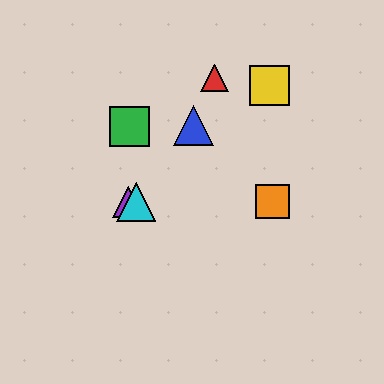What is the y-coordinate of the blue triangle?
The blue triangle is at y≈126.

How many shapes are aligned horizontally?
3 shapes (the purple triangle, the orange square, the cyan triangle) are aligned horizontally.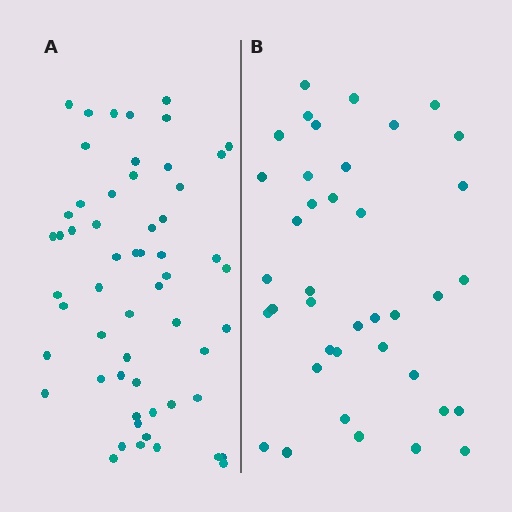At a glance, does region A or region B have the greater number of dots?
Region A (the left region) has more dots.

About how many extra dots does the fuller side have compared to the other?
Region A has approximately 20 more dots than region B.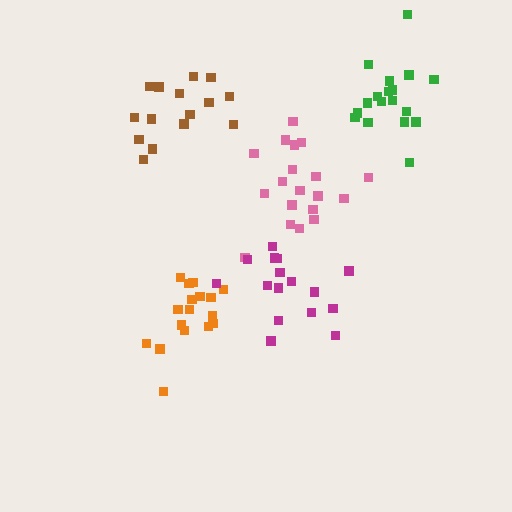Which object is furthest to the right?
The green cluster is rightmost.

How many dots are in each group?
Group 1: 17 dots, Group 2: 15 dots, Group 3: 18 dots, Group 4: 19 dots, Group 5: 16 dots (85 total).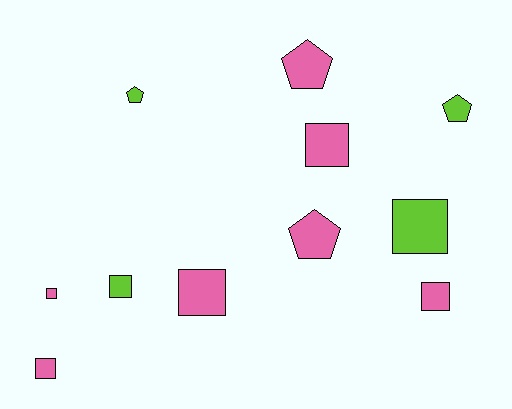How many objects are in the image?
There are 11 objects.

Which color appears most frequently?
Pink, with 7 objects.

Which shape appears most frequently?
Square, with 7 objects.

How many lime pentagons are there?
There are 2 lime pentagons.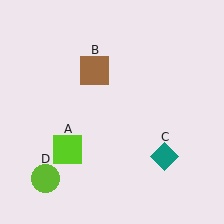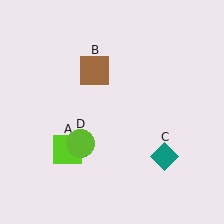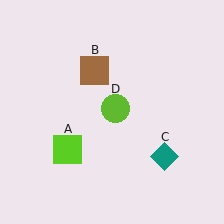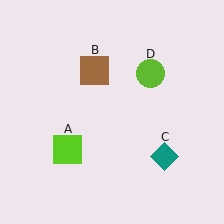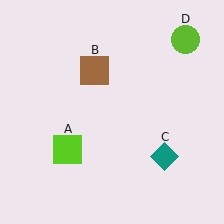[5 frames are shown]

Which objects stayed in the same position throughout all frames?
Lime square (object A) and brown square (object B) and teal diamond (object C) remained stationary.